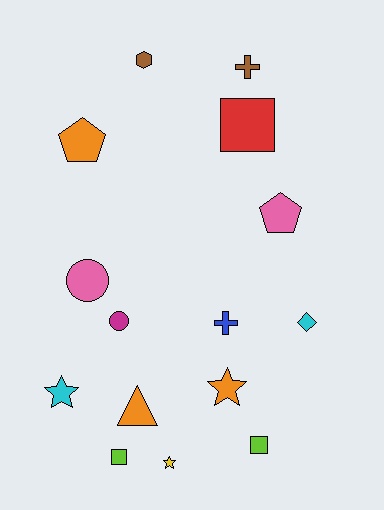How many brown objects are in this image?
There are 2 brown objects.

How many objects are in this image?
There are 15 objects.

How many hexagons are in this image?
There is 1 hexagon.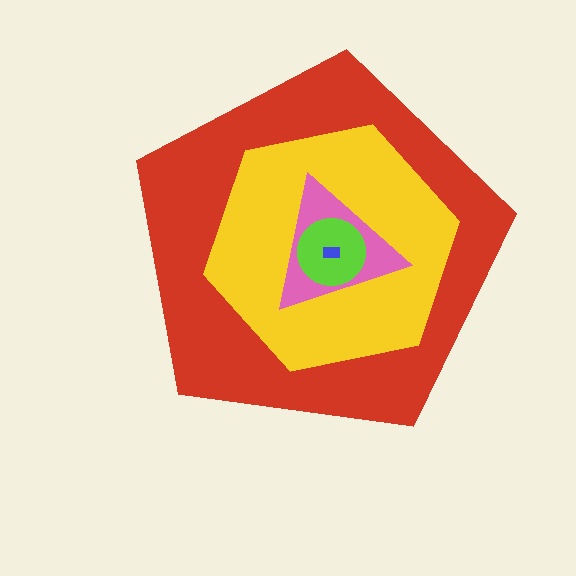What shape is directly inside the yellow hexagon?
The pink triangle.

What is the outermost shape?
The red pentagon.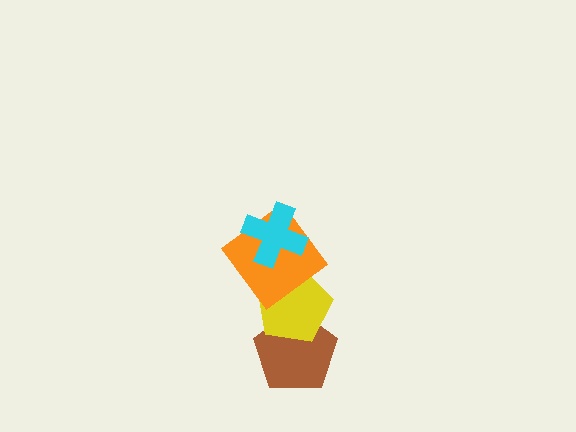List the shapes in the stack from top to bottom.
From top to bottom: the cyan cross, the orange diamond, the yellow pentagon, the brown pentagon.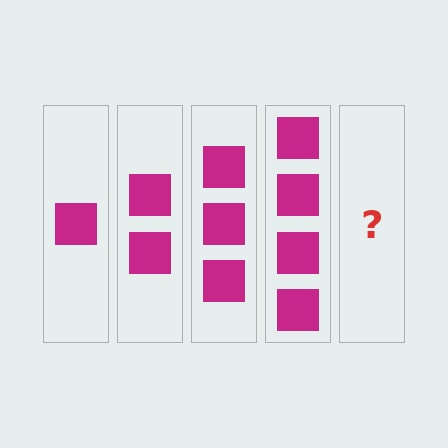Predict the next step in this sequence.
The next step is 5 squares.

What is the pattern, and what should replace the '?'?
The pattern is that each step adds one more square. The '?' should be 5 squares.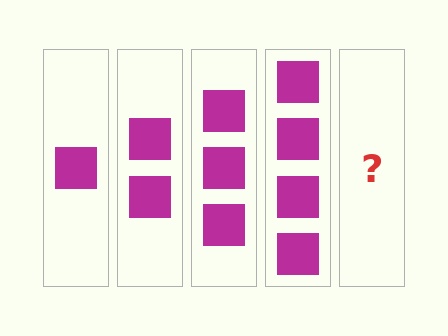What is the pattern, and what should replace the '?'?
The pattern is that each step adds one more square. The '?' should be 5 squares.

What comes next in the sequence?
The next element should be 5 squares.